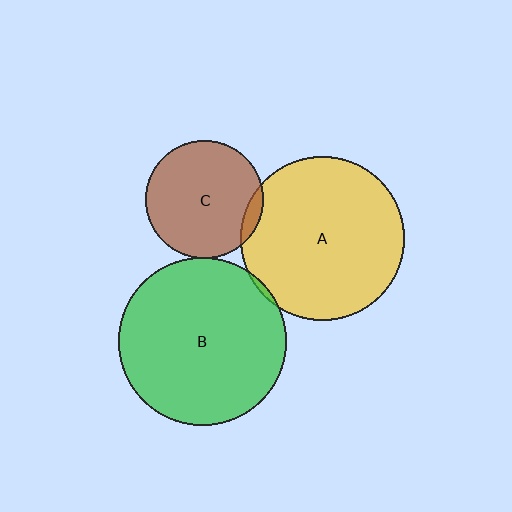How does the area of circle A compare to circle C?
Approximately 1.9 times.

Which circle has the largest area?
Circle B (green).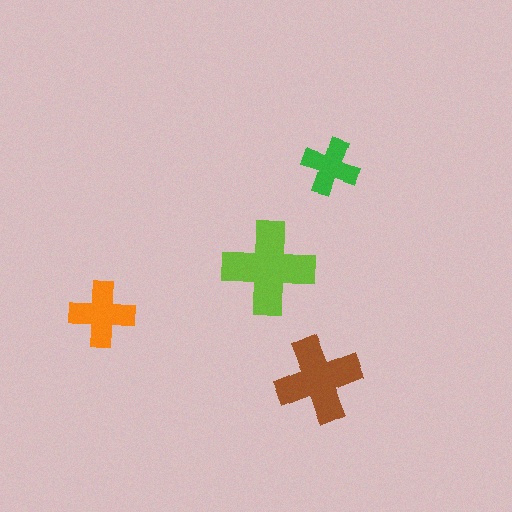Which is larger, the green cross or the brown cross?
The brown one.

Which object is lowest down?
The brown cross is bottommost.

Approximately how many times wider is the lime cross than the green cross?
About 1.5 times wider.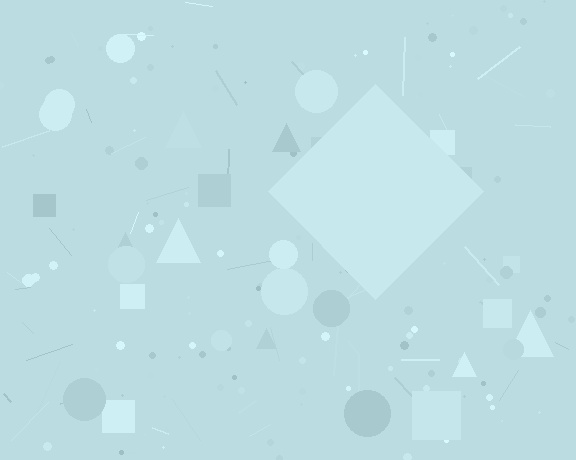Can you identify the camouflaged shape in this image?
The camouflaged shape is a diamond.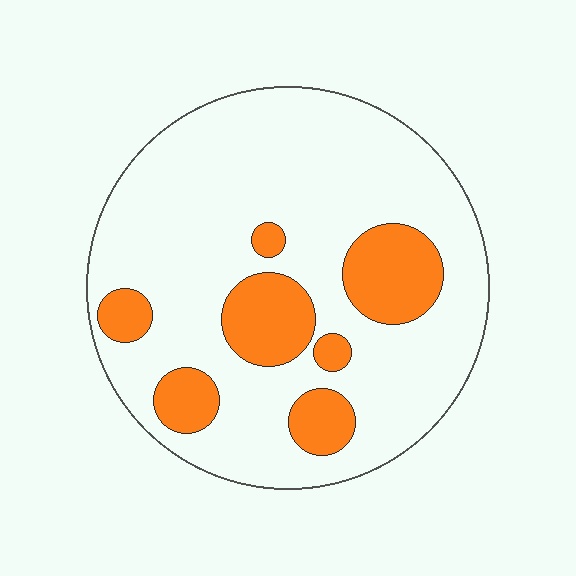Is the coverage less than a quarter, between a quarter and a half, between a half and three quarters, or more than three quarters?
Less than a quarter.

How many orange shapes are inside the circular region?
7.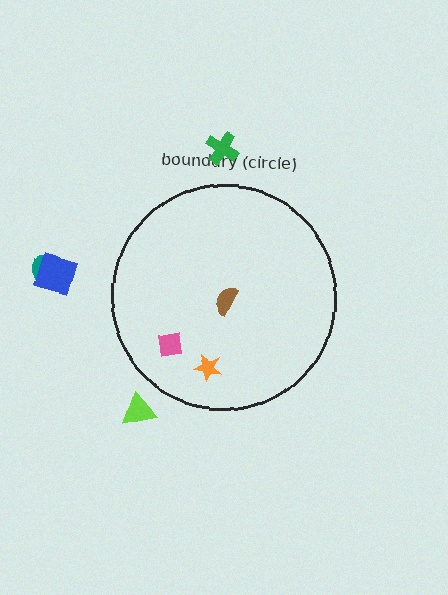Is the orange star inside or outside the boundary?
Inside.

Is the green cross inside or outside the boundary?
Outside.